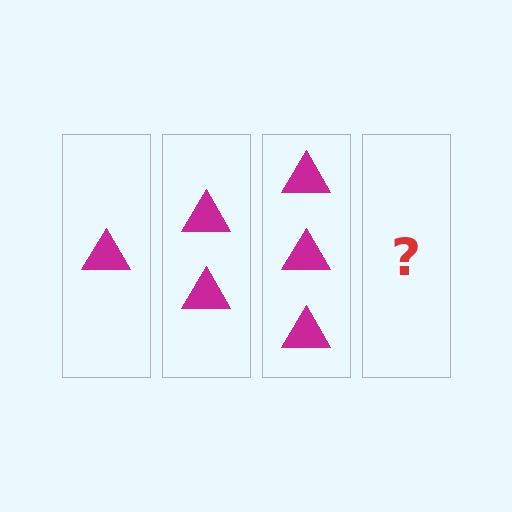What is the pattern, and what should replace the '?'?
The pattern is that each step adds one more triangle. The '?' should be 4 triangles.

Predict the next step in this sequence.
The next step is 4 triangles.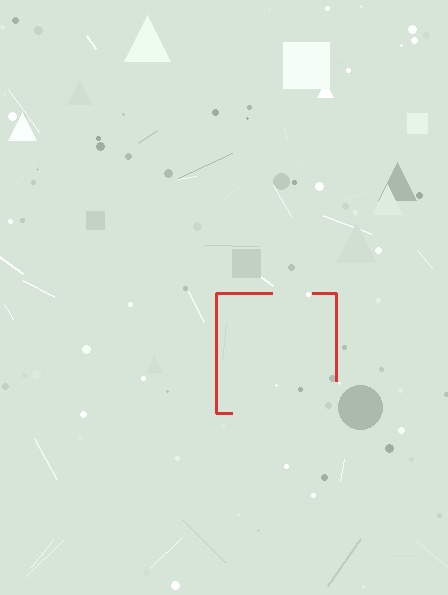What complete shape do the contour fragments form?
The contour fragments form a square.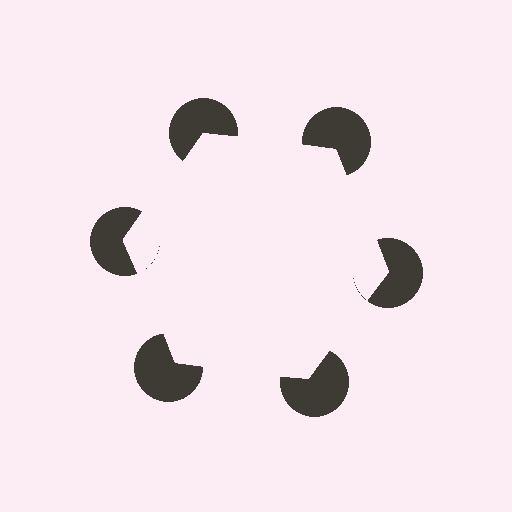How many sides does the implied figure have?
6 sides.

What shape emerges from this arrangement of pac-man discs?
An illusory hexagon — its edges are inferred from the aligned wedge cuts in the pac-man discs, not physically drawn.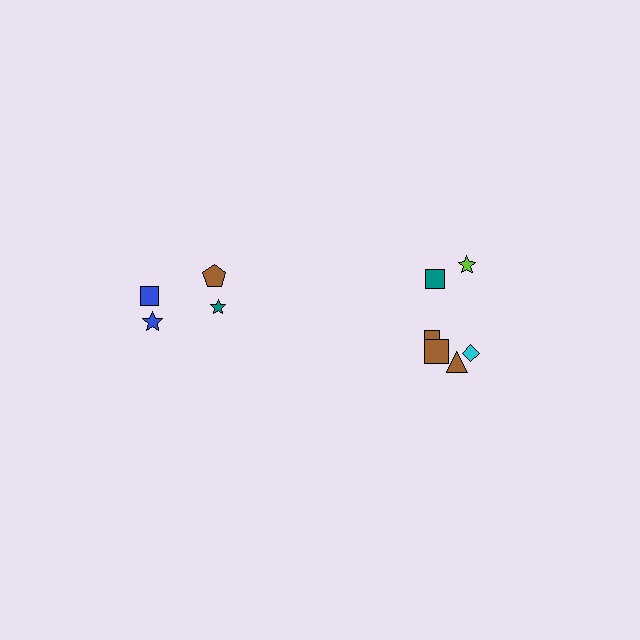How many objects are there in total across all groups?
There are 10 objects.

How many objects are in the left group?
There are 4 objects.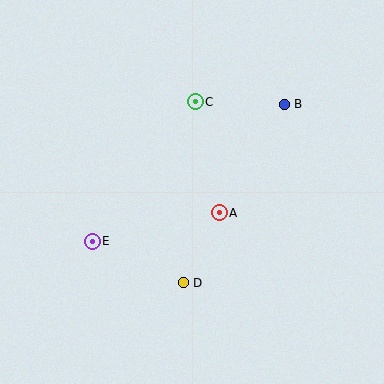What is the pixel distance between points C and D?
The distance between C and D is 181 pixels.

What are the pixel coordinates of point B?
Point B is at (284, 104).